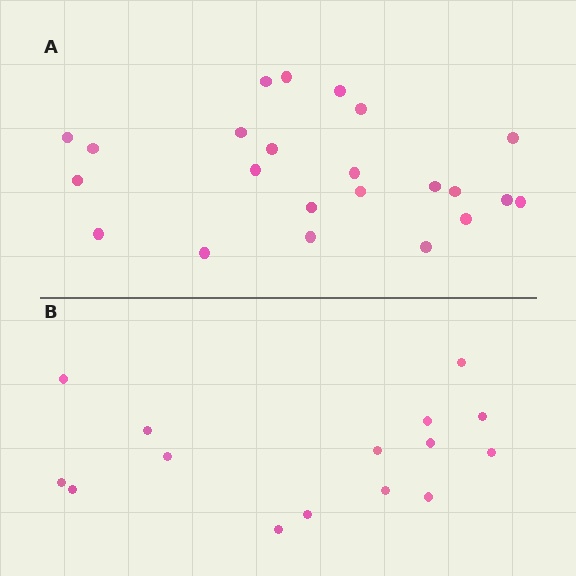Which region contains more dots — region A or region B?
Region A (the top region) has more dots.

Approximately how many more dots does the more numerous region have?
Region A has roughly 8 or so more dots than region B.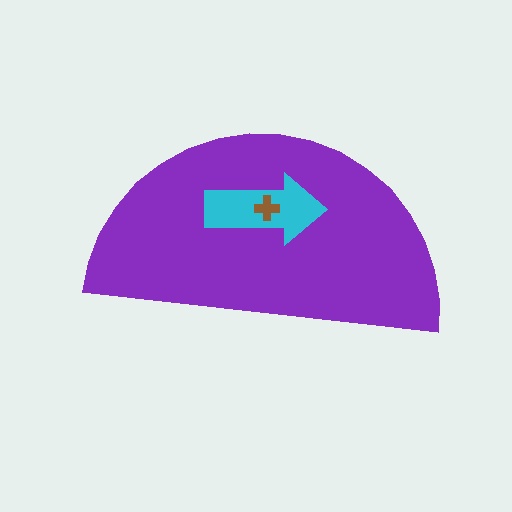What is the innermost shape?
The brown cross.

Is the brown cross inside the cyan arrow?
Yes.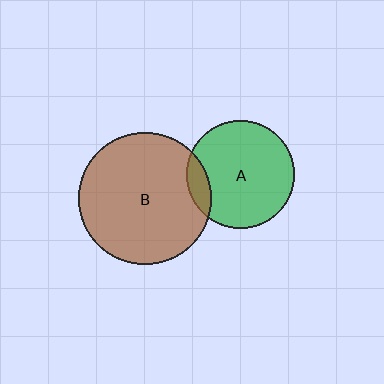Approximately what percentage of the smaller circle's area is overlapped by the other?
Approximately 10%.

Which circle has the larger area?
Circle B (brown).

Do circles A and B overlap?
Yes.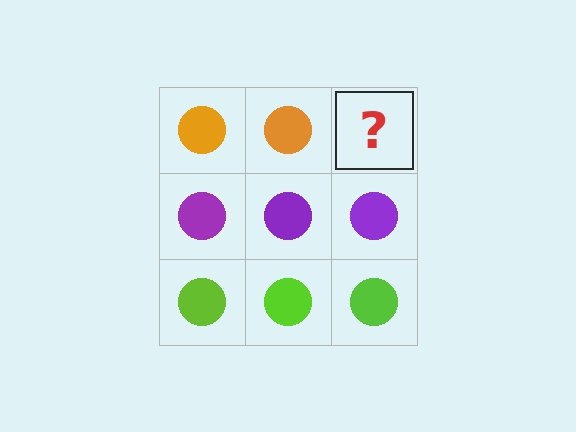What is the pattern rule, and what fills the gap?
The rule is that each row has a consistent color. The gap should be filled with an orange circle.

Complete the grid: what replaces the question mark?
The question mark should be replaced with an orange circle.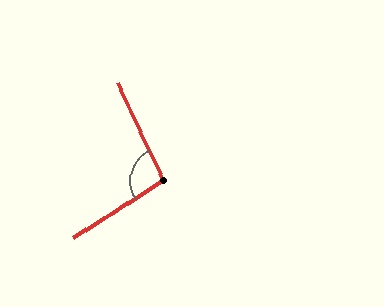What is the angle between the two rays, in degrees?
Approximately 97 degrees.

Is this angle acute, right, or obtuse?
It is obtuse.